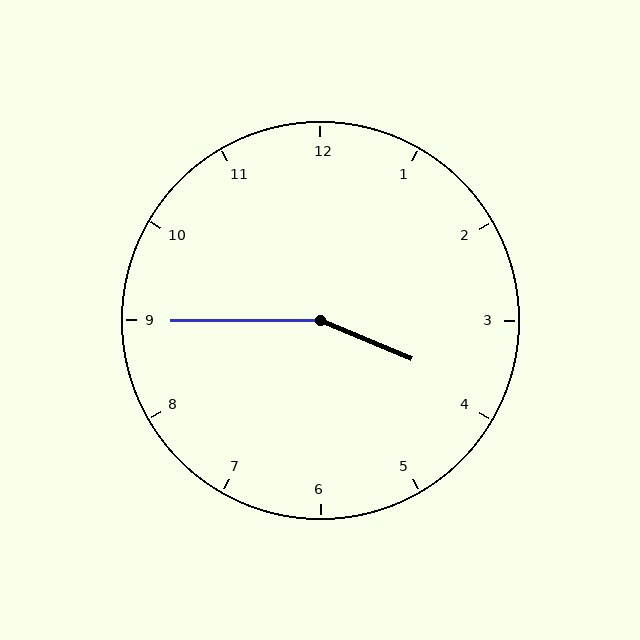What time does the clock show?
3:45.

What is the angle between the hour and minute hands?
Approximately 158 degrees.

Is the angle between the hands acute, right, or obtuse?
It is obtuse.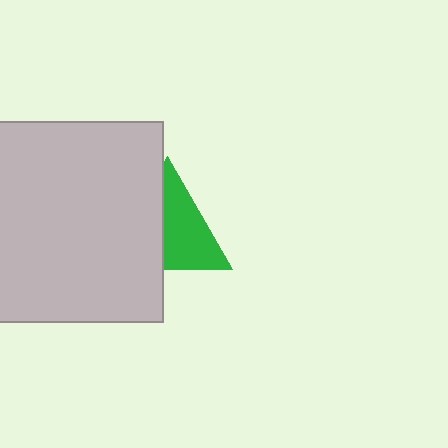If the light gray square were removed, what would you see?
You would see the complete green triangle.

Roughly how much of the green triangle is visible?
About half of it is visible (roughly 56%).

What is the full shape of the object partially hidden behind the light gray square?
The partially hidden object is a green triangle.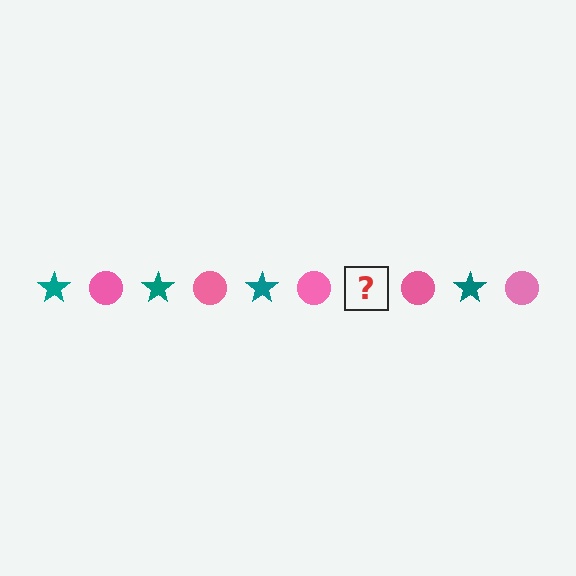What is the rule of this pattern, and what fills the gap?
The rule is that the pattern alternates between teal star and pink circle. The gap should be filled with a teal star.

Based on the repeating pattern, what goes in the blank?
The blank should be a teal star.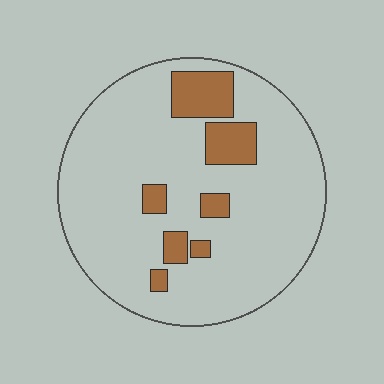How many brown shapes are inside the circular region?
7.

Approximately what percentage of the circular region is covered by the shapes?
Approximately 15%.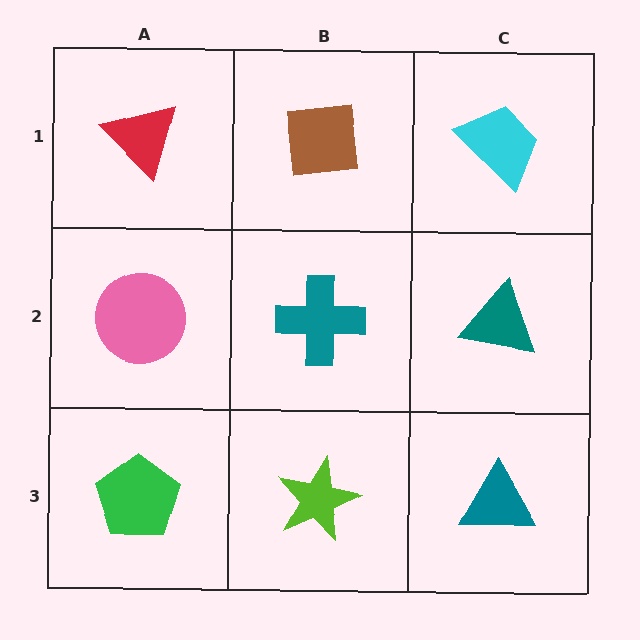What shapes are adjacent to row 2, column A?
A red triangle (row 1, column A), a green pentagon (row 3, column A), a teal cross (row 2, column B).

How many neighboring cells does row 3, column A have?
2.